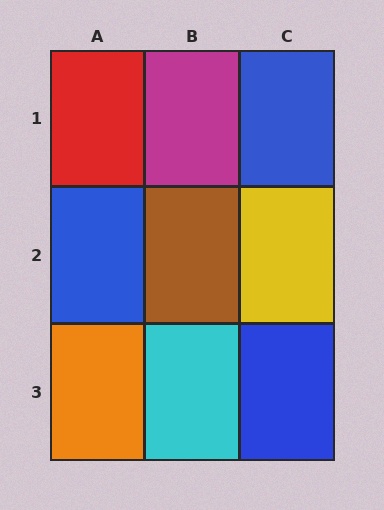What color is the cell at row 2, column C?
Yellow.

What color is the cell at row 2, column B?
Brown.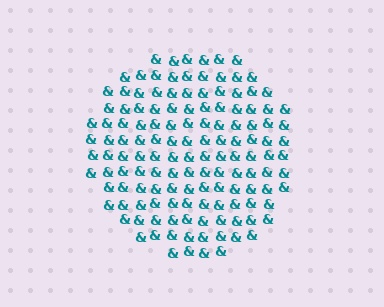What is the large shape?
The large shape is a circle.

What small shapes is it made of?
It is made of small ampersands.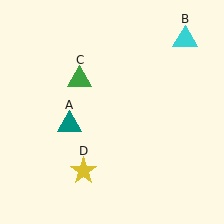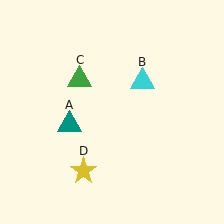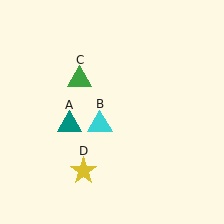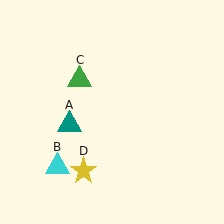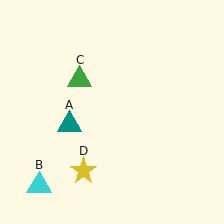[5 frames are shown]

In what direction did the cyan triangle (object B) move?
The cyan triangle (object B) moved down and to the left.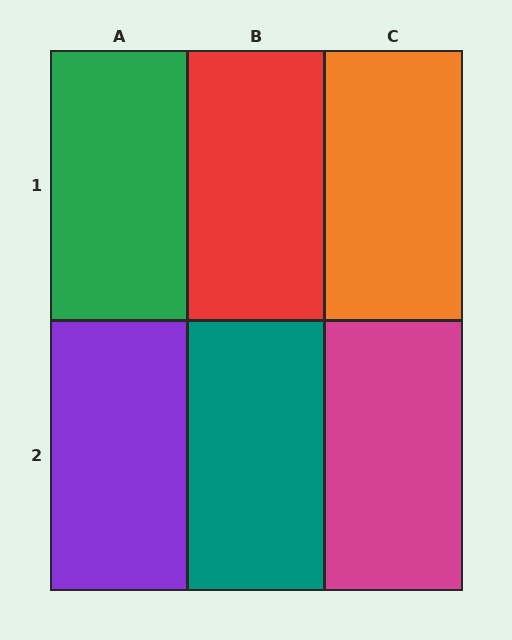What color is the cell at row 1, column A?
Green.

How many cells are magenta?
1 cell is magenta.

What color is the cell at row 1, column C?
Orange.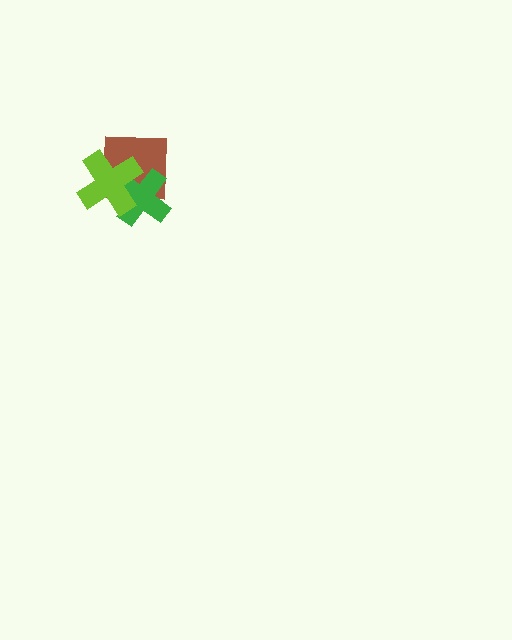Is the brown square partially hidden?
Yes, it is partially covered by another shape.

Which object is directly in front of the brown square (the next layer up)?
The green cross is directly in front of the brown square.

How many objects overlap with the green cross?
2 objects overlap with the green cross.